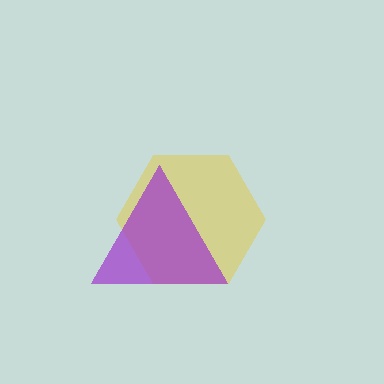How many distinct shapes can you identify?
There are 2 distinct shapes: a yellow hexagon, a purple triangle.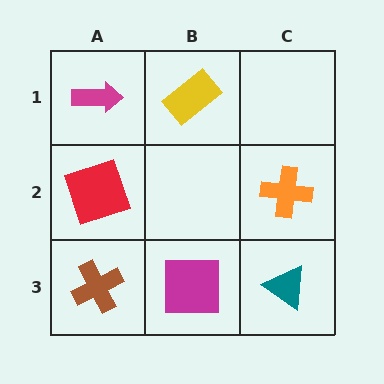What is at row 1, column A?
A magenta arrow.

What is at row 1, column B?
A yellow rectangle.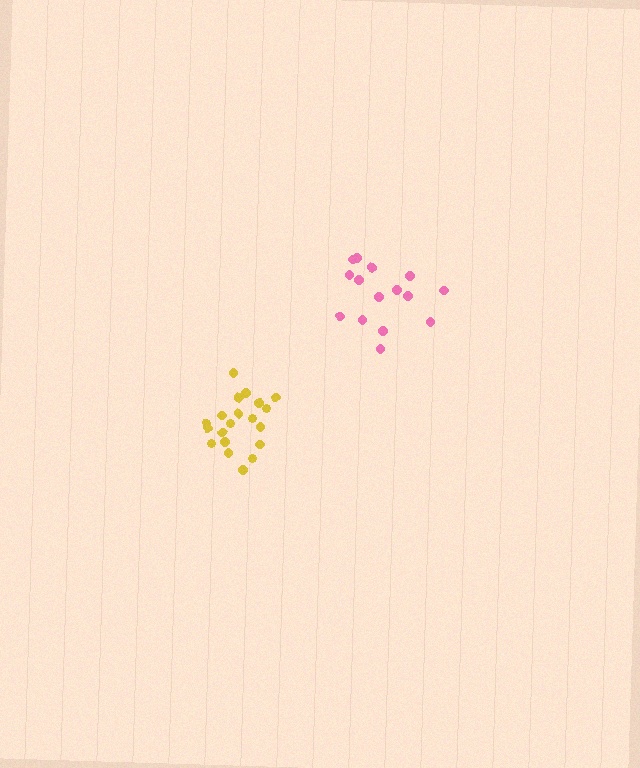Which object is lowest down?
The yellow cluster is bottommost.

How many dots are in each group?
Group 1: 15 dots, Group 2: 20 dots (35 total).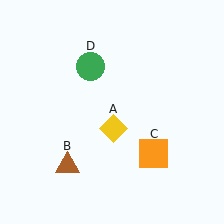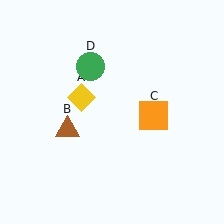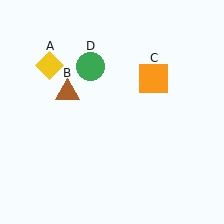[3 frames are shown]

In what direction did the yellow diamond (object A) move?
The yellow diamond (object A) moved up and to the left.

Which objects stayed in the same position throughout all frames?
Green circle (object D) remained stationary.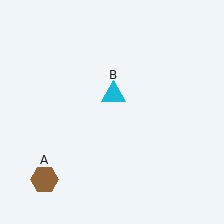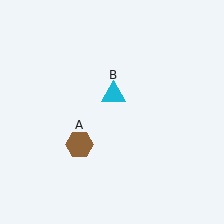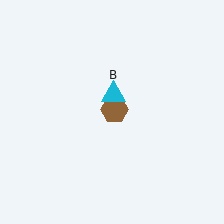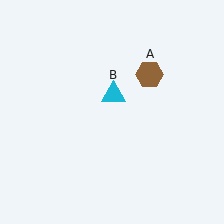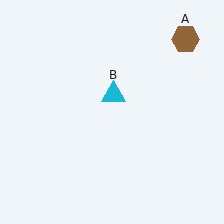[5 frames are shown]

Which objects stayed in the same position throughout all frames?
Cyan triangle (object B) remained stationary.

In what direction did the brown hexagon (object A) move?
The brown hexagon (object A) moved up and to the right.